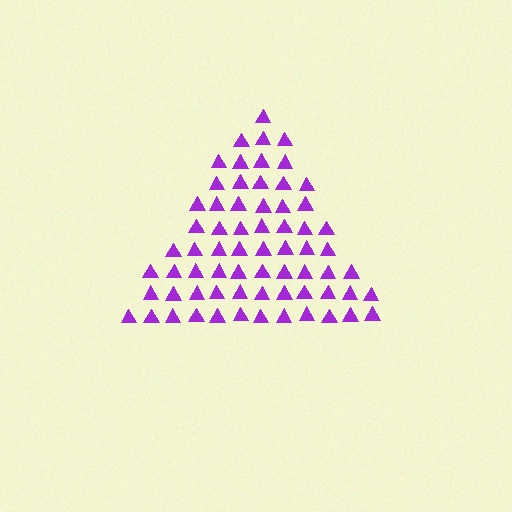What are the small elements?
The small elements are triangles.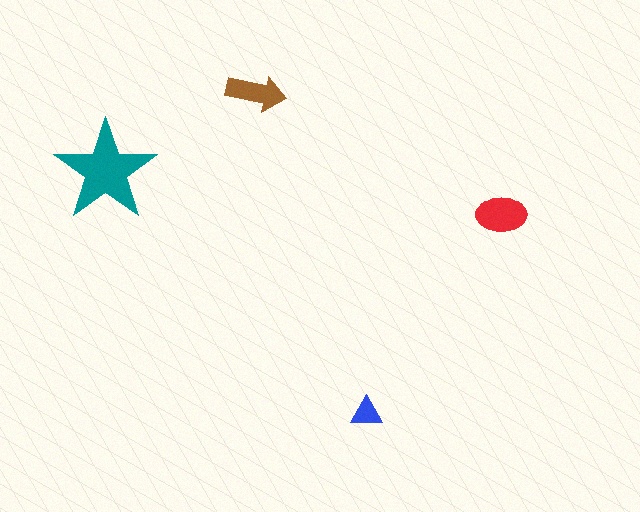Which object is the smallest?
The blue triangle.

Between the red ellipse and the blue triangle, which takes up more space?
The red ellipse.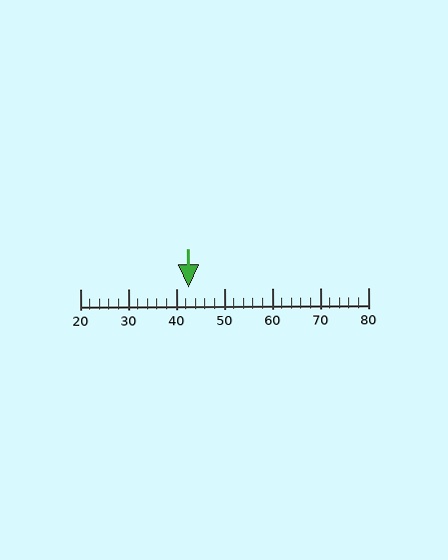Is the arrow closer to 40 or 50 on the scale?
The arrow is closer to 40.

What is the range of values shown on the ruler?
The ruler shows values from 20 to 80.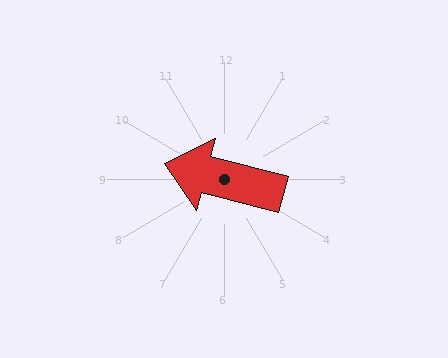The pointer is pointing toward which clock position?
Roughly 9 o'clock.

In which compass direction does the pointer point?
West.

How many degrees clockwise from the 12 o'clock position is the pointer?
Approximately 285 degrees.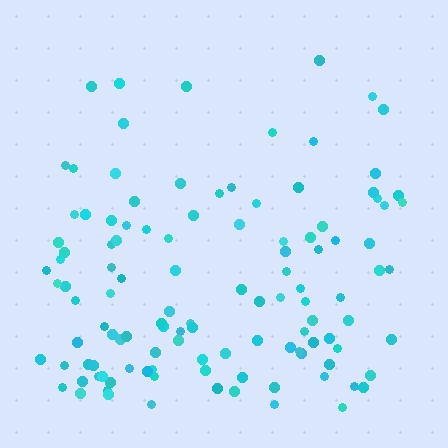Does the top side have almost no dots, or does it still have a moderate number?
Still a moderate number, just noticeably fewer than the bottom.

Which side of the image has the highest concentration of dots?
The bottom.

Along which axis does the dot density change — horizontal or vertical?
Vertical.